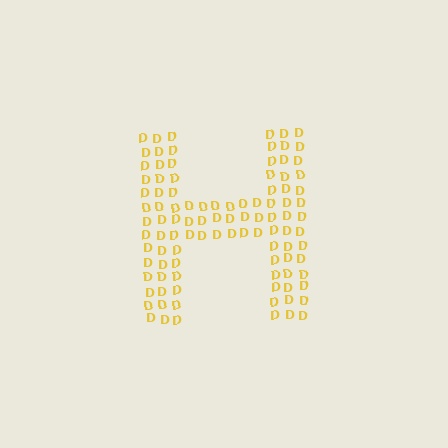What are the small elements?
The small elements are letter D's.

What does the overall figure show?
The overall figure shows the letter H.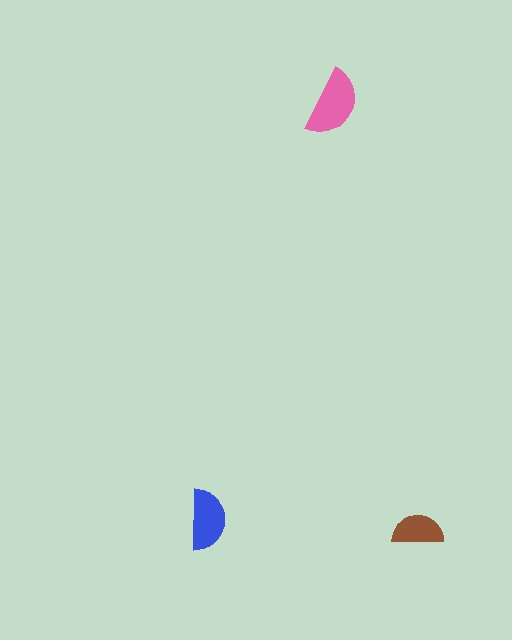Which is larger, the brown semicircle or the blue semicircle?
The blue one.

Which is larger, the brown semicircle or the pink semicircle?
The pink one.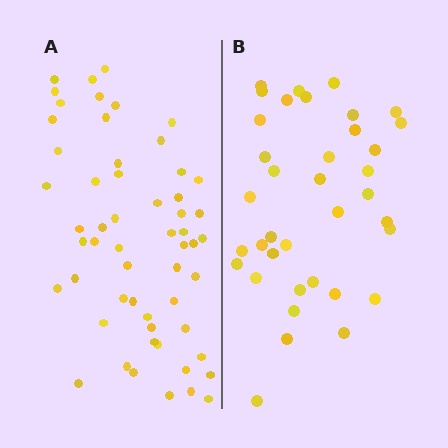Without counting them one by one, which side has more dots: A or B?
Region A (the left region) has more dots.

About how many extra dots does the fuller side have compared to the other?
Region A has approximately 20 more dots than region B.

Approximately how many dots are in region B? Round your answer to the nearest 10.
About 40 dots. (The exact count is 37, which rounds to 40.)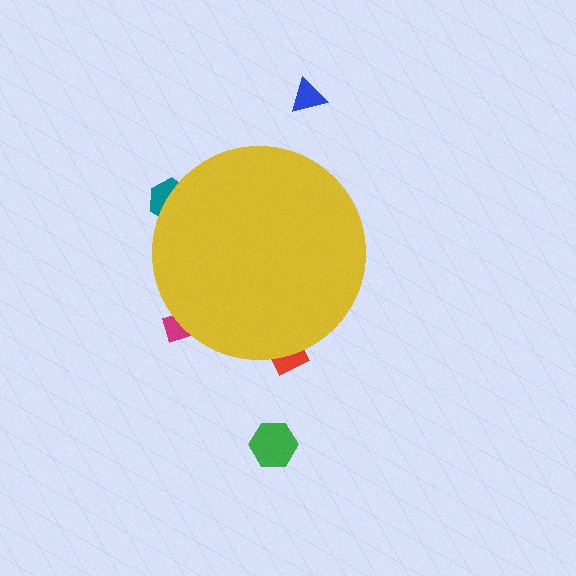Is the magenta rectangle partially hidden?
Yes, the magenta rectangle is partially hidden behind the yellow circle.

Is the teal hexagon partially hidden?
Yes, the teal hexagon is partially hidden behind the yellow circle.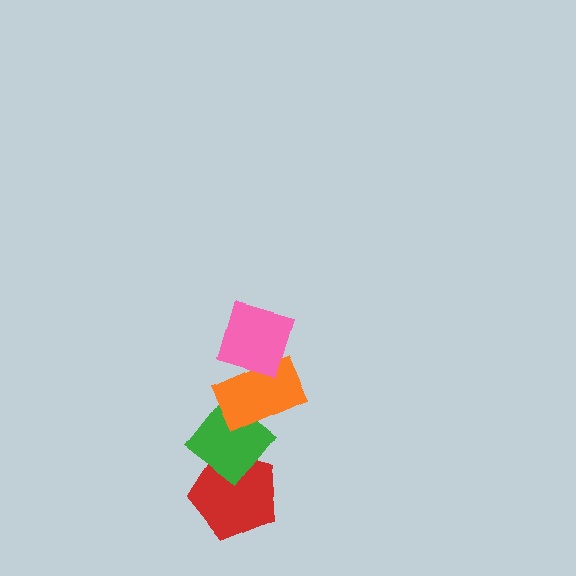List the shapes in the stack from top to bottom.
From top to bottom: the pink diamond, the orange rectangle, the green diamond, the red pentagon.